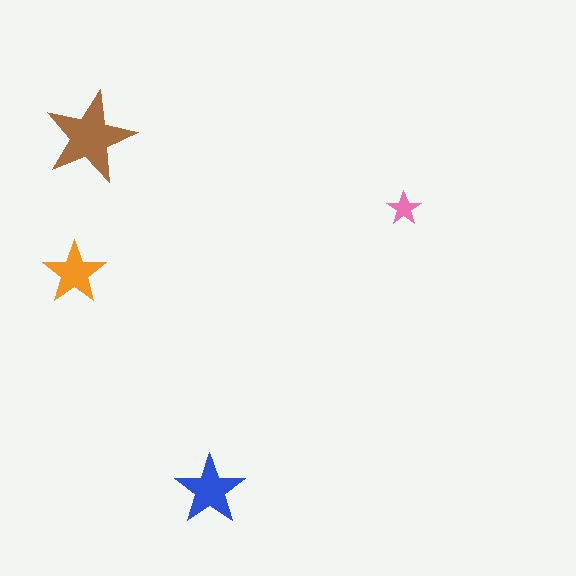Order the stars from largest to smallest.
the brown one, the blue one, the orange one, the pink one.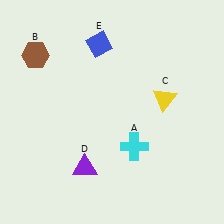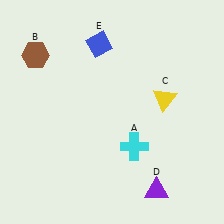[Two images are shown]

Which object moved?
The purple triangle (D) moved right.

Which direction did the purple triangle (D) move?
The purple triangle (D) moved right.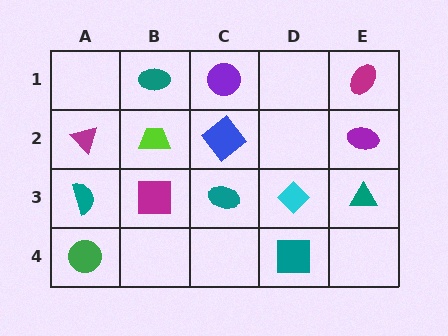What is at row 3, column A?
A teal semicircle.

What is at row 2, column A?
A magenta triangle.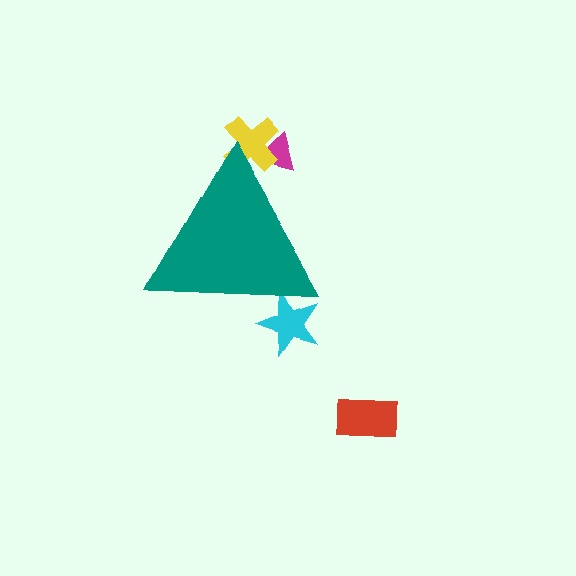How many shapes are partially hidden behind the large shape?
3 shapes are partially hidden.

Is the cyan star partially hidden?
Yes, the cyan star is partially hidden behind the teal triangle.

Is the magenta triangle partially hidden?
Yes, the magenta triangle is partially hidden behind the teal triangle.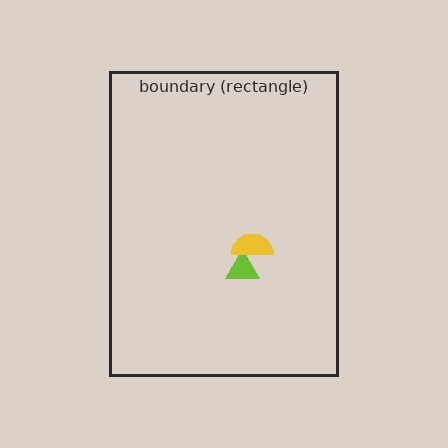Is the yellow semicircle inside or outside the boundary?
Inside.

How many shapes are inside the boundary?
2 inside, 0 outside.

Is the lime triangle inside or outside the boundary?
Inside.